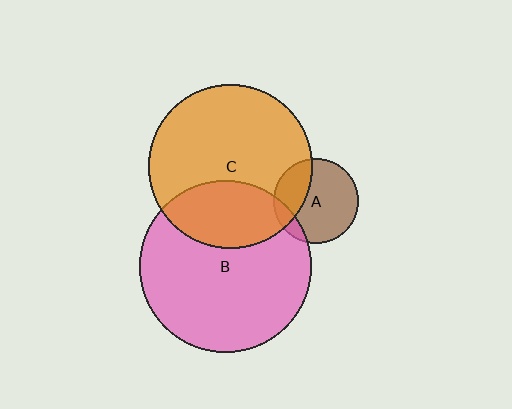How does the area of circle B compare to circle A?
Approximately 4.1 times.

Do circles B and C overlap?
Yes.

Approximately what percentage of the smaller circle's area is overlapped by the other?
Approximately 30%.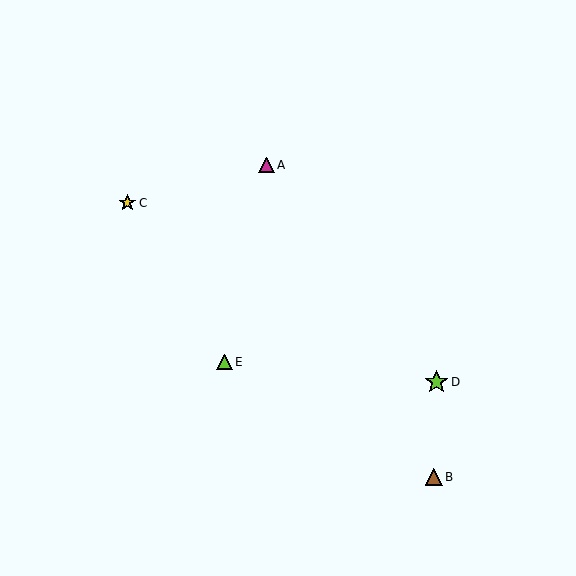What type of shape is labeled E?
Shape E is a lime triangle.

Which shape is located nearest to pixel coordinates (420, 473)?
The brown triangle (labeled B) at (434, 477) is nearest to that location.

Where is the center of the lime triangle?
The center of the lime triangle is at (225, 362).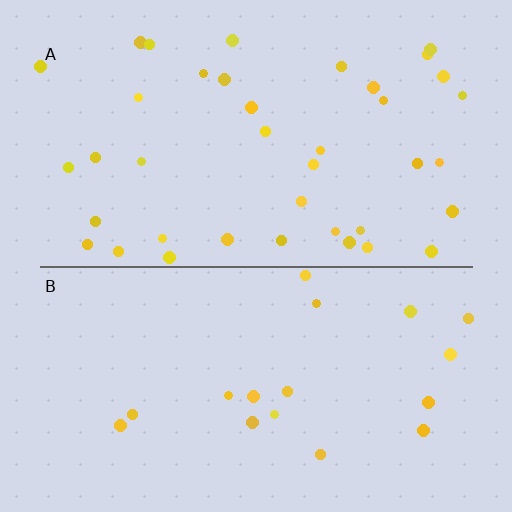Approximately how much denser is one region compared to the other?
Approximately 2.2× — region A over region B.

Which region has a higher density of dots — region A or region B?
A (the top).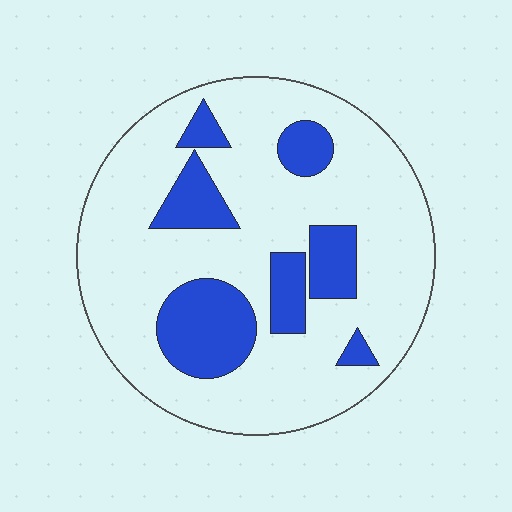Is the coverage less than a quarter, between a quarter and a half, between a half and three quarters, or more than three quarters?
Less than a quarter.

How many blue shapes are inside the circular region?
7.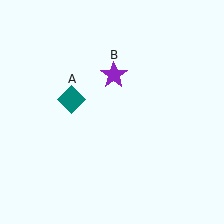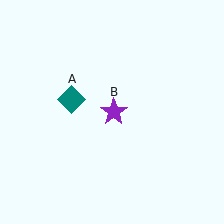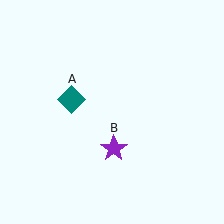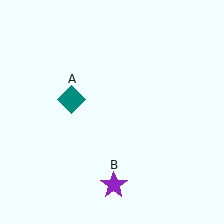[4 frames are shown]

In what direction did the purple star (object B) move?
The purple star (object B) moved down.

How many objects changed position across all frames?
1 object changed position: purple star (object B).